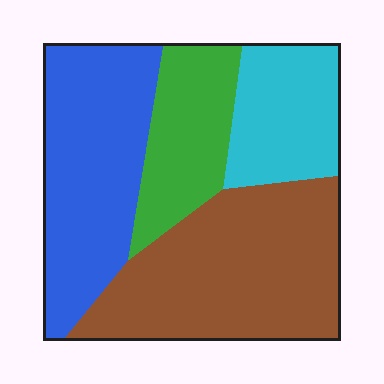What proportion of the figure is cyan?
Cyan takes up less than a quarter of the figure.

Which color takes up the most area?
Brown, at roughly 35%.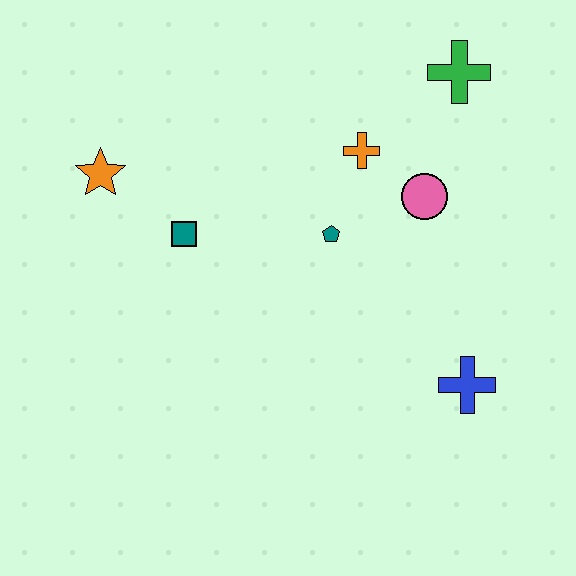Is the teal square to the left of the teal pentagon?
Yes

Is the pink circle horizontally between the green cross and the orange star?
Yes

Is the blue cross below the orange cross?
Yes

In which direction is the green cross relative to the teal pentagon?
The green cross is above the teal pentagon.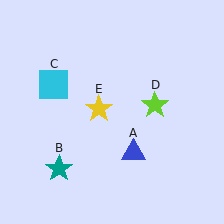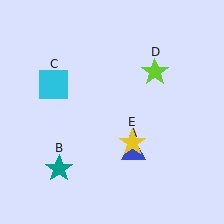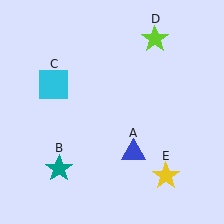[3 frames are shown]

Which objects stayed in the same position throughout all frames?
Blue triangle (object A) and teal star (object B) and cyan square (object C) remained stationary.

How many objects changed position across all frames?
2 objects changed position: lime star (object D), yellow star (object E).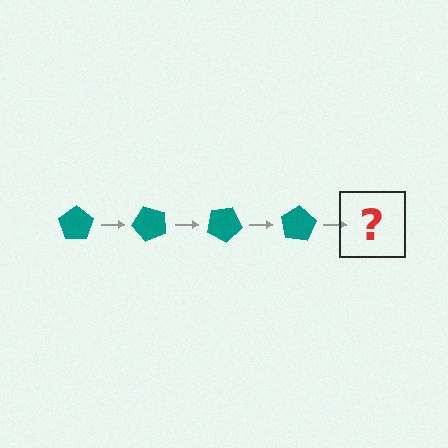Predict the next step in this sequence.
The next step is a teal pentagon rotated 200 degrees.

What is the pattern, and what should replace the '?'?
The pattern is that the pentagon rotates 50 degrees each step. The '?' should be a teal pentagon rotated 200 degrees.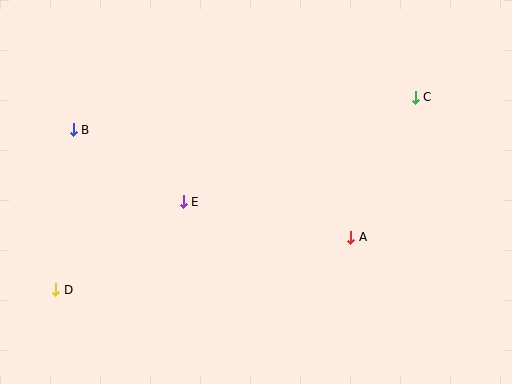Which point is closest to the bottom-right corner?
Point A is closest to the bottom-right corner.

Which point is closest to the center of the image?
Point E at (183, 202) is closest to the center.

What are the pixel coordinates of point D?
Point D is at (55, 290).